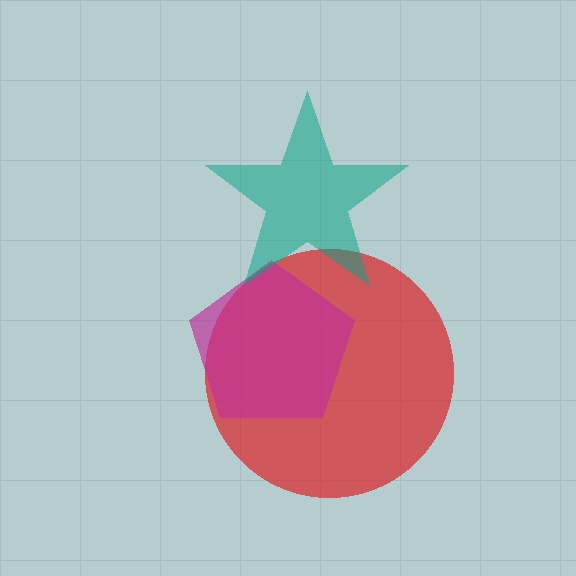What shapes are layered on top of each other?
The layered shapes are: a red circle, a magenta pentagon, a teal star.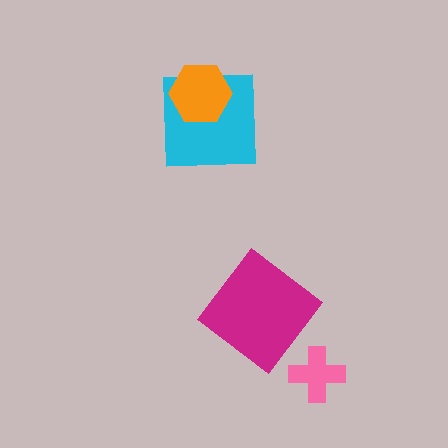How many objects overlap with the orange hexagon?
1 object overlaps with the orange hexagon.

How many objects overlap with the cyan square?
1 object overlaps with the cyan square.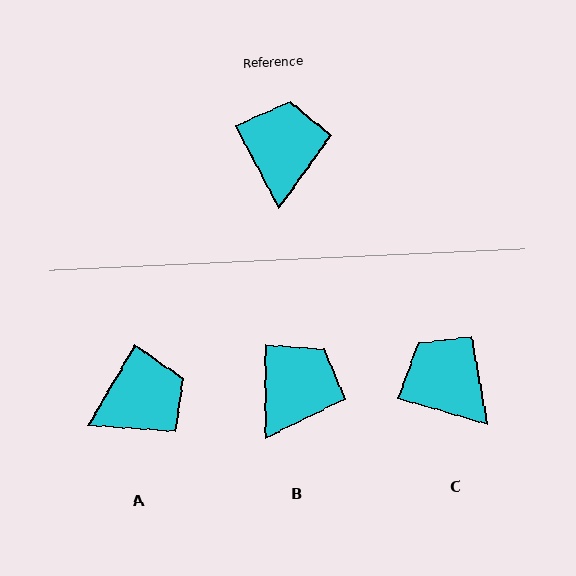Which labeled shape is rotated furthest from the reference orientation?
A, about 58 degrees away.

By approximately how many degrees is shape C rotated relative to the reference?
Approximately 46 degrees counter-clockwise.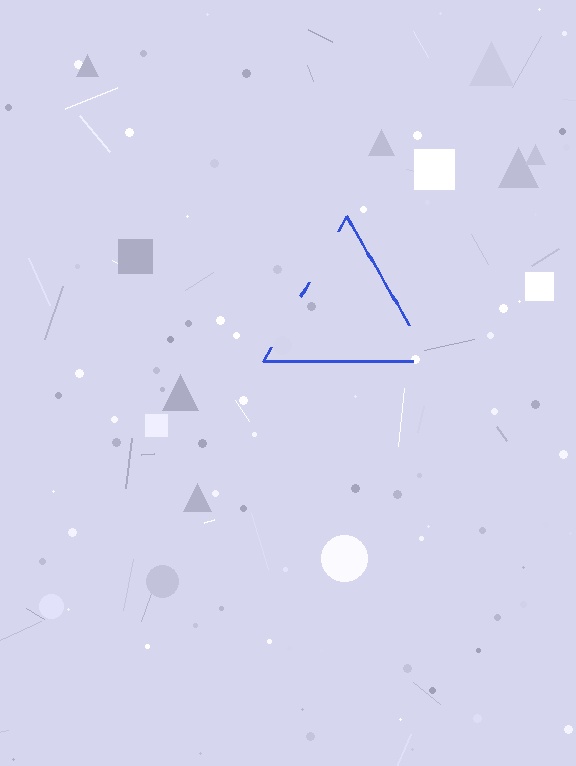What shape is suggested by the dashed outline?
The dashed outline suggests a triangle.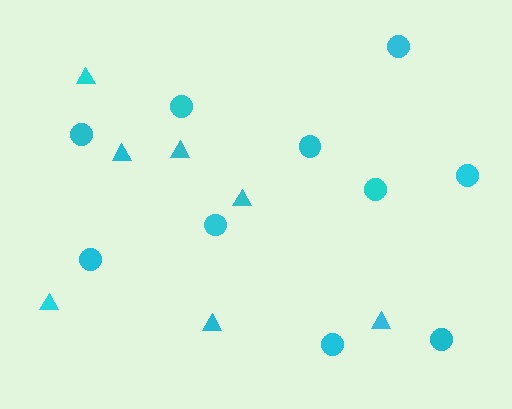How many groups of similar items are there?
There are 2 groups: one group of circles (10) and one group of triangles (7).